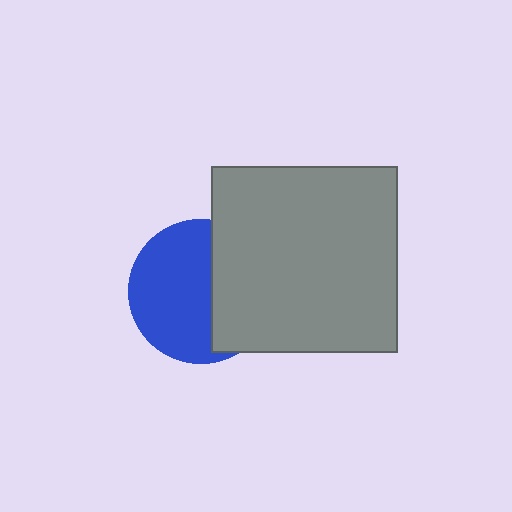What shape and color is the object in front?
The object in front is a gray square.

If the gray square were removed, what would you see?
You would see the complete blue circle.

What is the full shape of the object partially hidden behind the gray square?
The partially hidden object is a blue circle.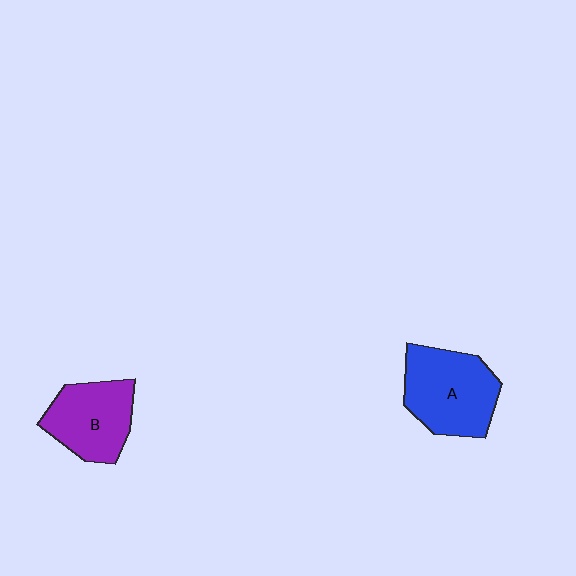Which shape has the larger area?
Shape A (blue).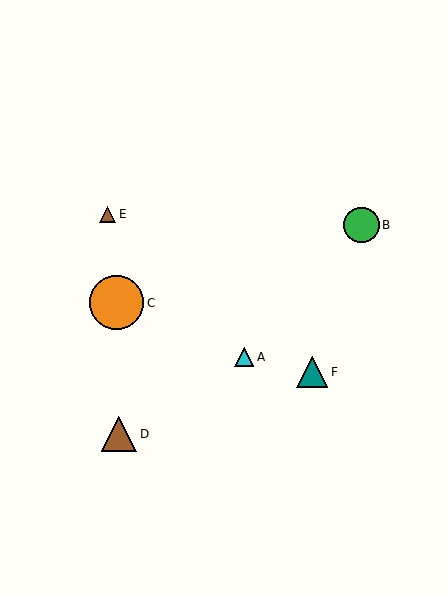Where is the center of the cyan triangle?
The center of the cyan triangle is at (244, 357).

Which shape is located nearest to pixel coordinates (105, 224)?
The brown triangle (labeled E) at (108, 214) is nearest to that location.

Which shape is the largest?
The orange circle (labeled C) is the largest.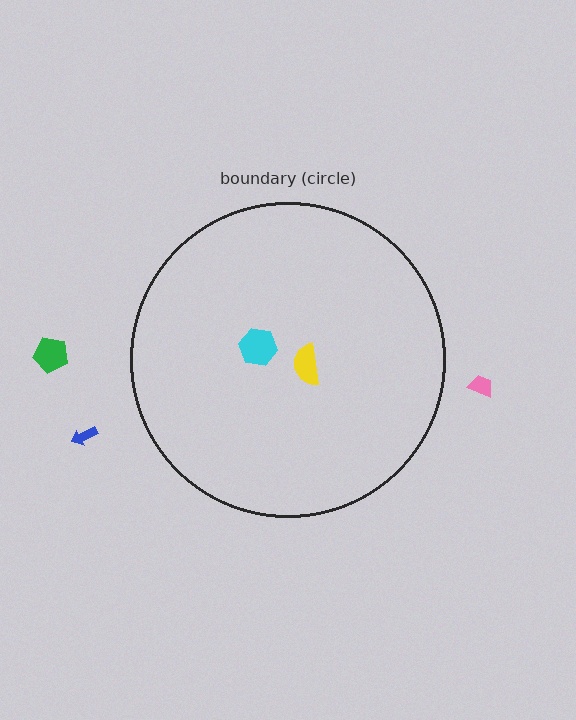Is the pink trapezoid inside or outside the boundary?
Outside.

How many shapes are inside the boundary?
2 inside, 3 outside.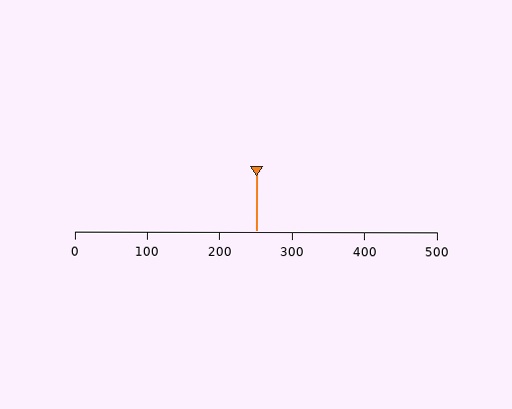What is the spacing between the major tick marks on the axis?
The major ticks are spaced 100 apart.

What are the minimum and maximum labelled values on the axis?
The axis runs from 0 to 500.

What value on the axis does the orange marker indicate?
The marker indicates approximately 250.